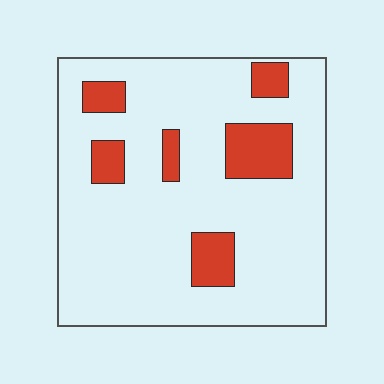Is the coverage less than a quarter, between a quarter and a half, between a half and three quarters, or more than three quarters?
Less than a quarter.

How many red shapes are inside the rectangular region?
6.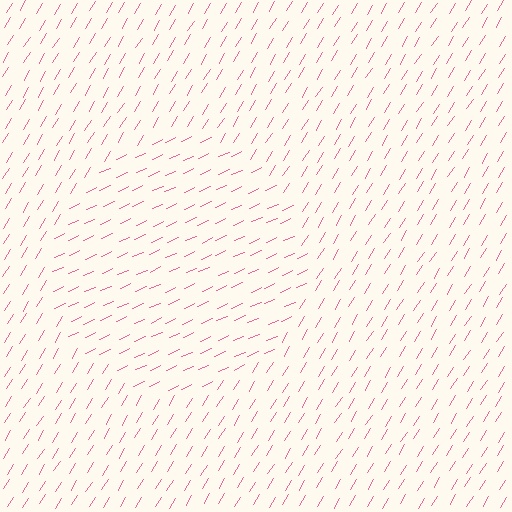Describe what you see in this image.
The image is filled with small pink line segments. A circle region in the image has lines oriented differently from the surrounding lines, creating a visible texture boundary.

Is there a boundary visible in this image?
Yes, there is a texture boundary formed by a change in line orientation.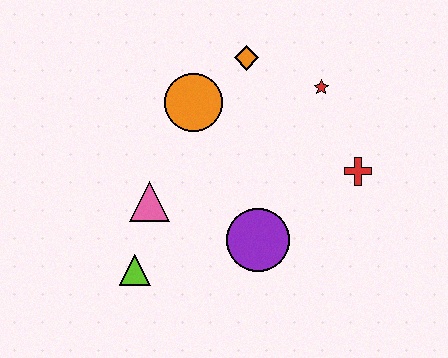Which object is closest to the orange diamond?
The orange circle is closest to the orange diamond.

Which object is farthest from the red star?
The lime triangle is farthest from the red star.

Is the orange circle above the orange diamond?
No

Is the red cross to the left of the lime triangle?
No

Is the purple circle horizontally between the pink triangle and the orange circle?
No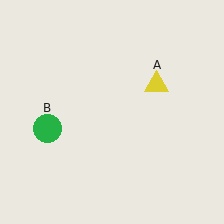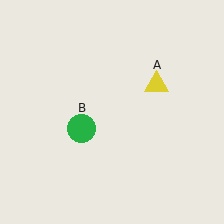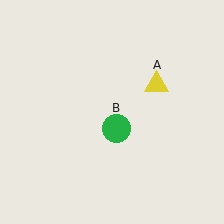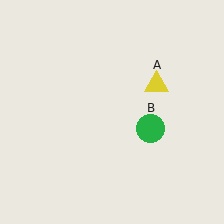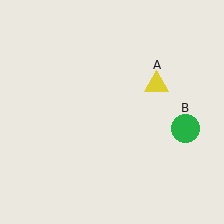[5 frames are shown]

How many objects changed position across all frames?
1 object changed position: green circle (object B).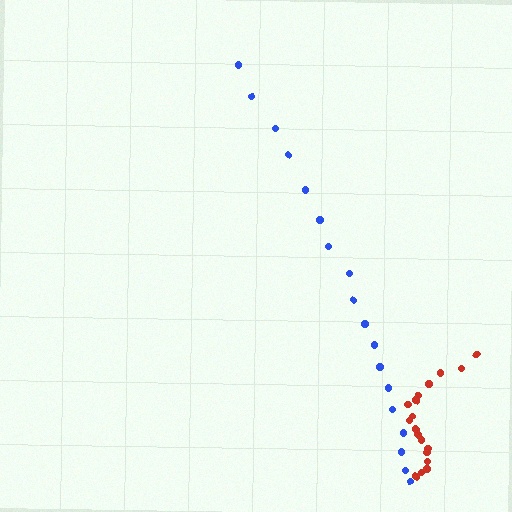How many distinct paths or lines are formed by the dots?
There are 2 distinct paths.